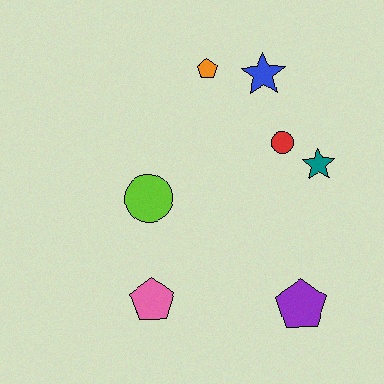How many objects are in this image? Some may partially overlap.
There are 7 objects.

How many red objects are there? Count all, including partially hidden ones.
There is 1 red object.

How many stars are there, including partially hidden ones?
There are 2 stars.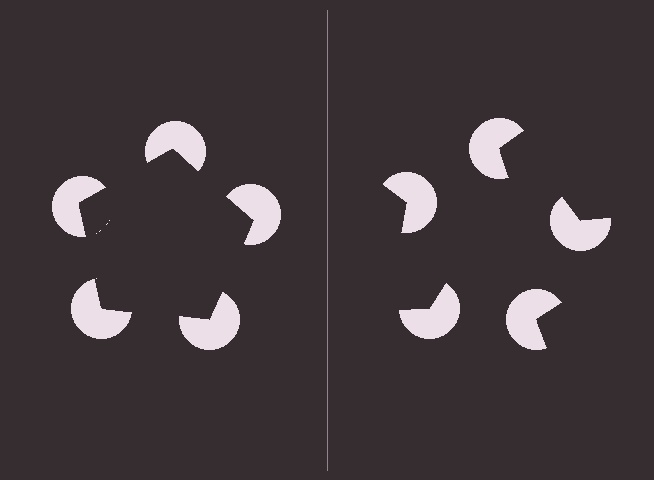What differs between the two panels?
The pac-man discs are positioned identically on both sides; only the wedge orientations differ. On the left they align to a pentagon; on the right they are misaligned.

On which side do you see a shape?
An illusory pentagon appears on the left side. On the right side the wedge cuts are rotated, so no coherent shape forms.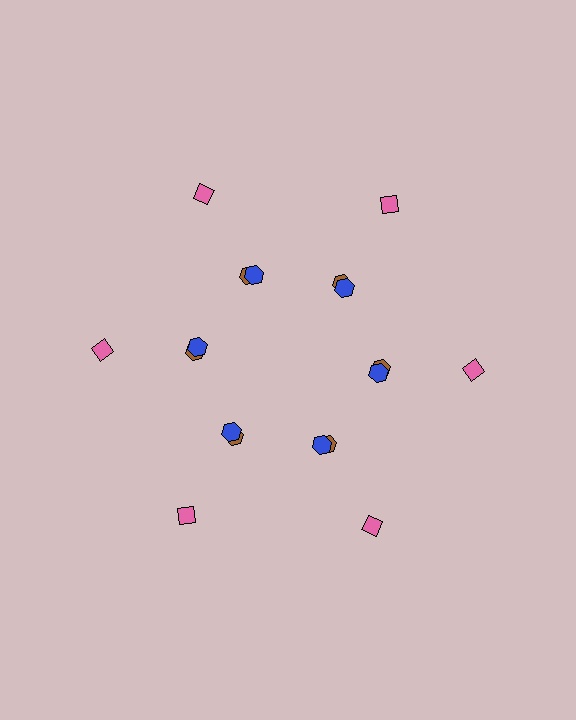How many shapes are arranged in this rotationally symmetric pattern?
There are 18 shapes, arranged in 6 groups of 3.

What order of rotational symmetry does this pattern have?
This pattern has 6-fold rotational symmetry.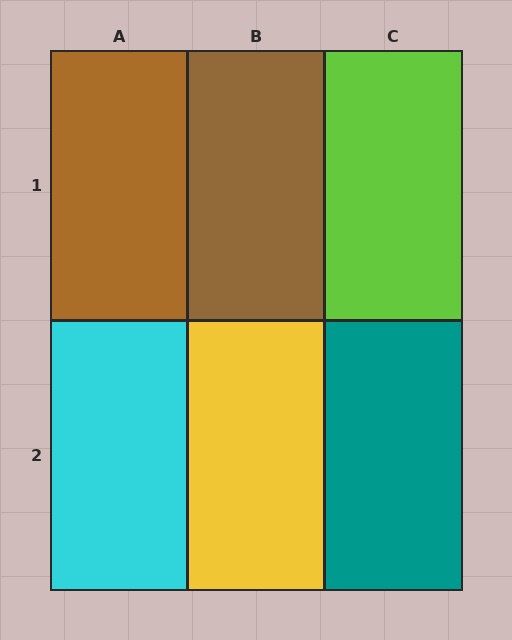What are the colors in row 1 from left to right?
Brown, brown, lime.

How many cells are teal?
1 cell is teal.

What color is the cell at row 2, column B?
Yellow.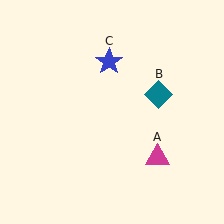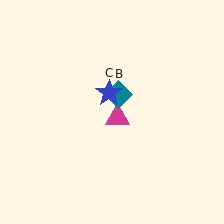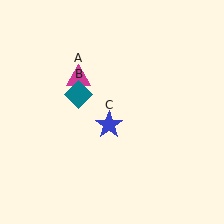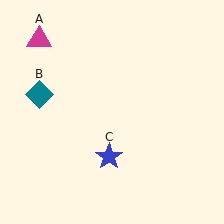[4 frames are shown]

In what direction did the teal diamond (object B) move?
The teal diamond (object B) moved left.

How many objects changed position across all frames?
3 objects changed position: magenta triangle (object A), teal diamond (object B), blue star (object C).